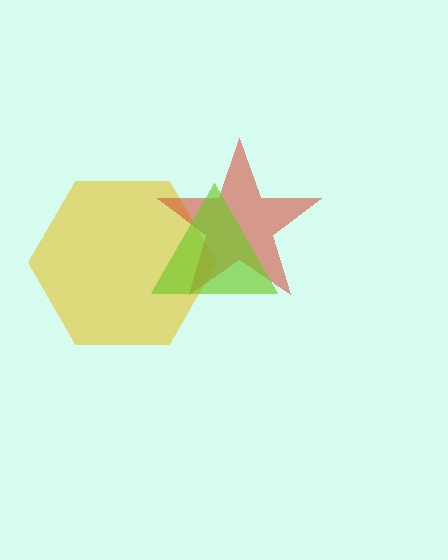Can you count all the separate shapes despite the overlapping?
Yes, there are 3 separate shapes.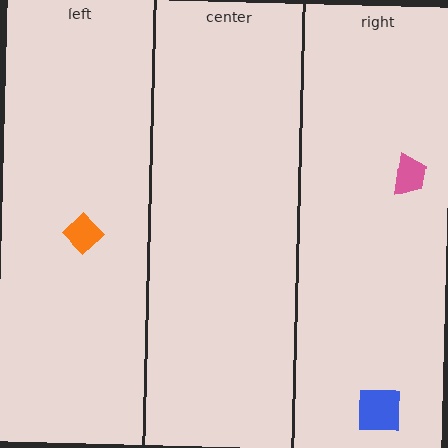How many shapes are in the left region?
1.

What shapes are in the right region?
The pink trapezoid, the blue square.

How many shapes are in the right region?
2.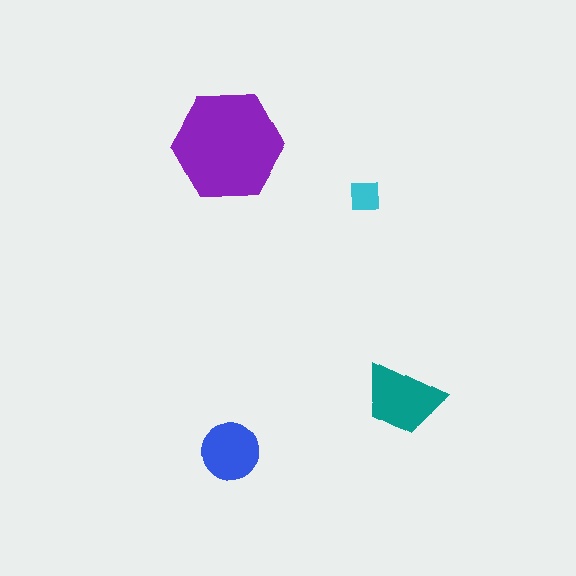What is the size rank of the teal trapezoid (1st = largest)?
2nd.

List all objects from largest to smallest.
The purple hexagon, the teal trapezoid, the blue circle, the cyan square.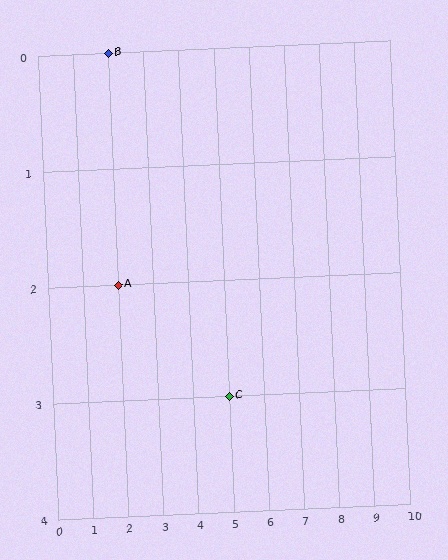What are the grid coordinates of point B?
Point B is at grid coordinates (2, 0).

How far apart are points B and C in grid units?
Points B and C are 3 columns and 3 rows apart (about 4.2 grid units diagonally).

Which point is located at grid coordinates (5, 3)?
Point C is at (5, 3).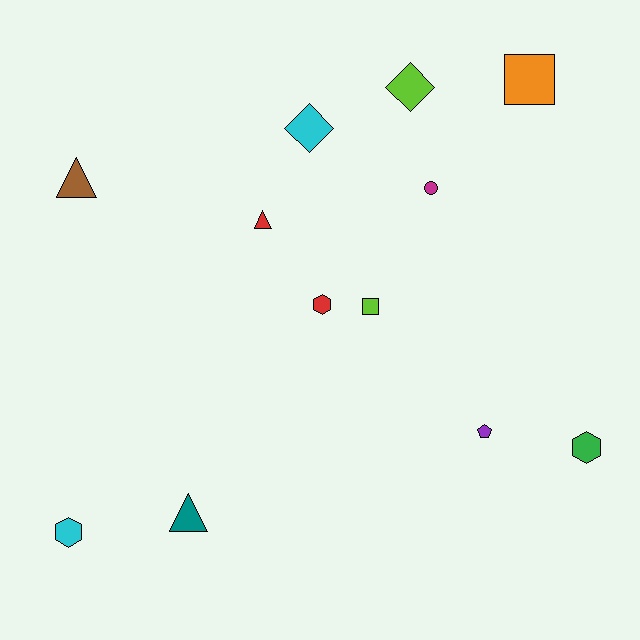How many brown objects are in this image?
There is 1 brown object.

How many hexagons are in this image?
There are 3 hexagons.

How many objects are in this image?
There are 12 objects.